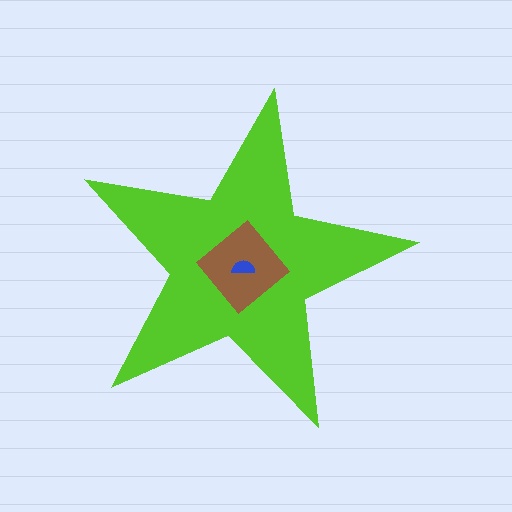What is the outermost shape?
The lime star.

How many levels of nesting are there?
3.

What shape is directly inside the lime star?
The brown diamond.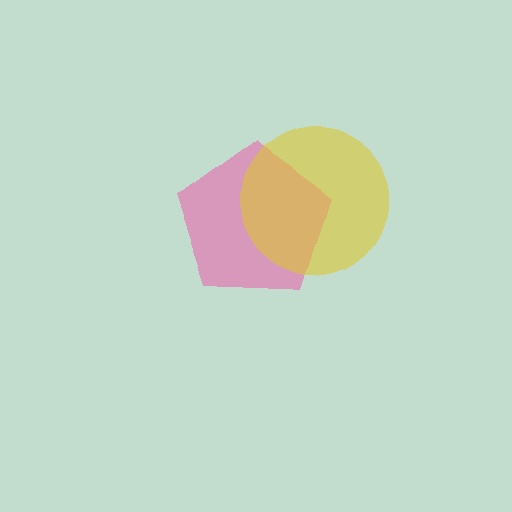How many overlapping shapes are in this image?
There are 2 overlapping shapes in the image.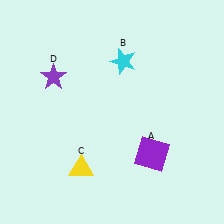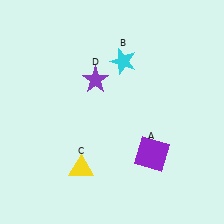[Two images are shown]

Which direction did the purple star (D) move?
The purple star (D) moved right.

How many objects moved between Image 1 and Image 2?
1 object moved between the two images.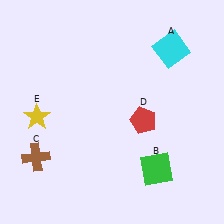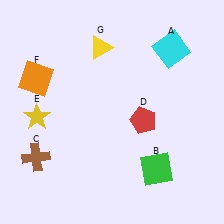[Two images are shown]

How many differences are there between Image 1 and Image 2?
There are 2 differences between the two images.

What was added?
An orange square (F), a yellow triangle (G) were added in Image 2.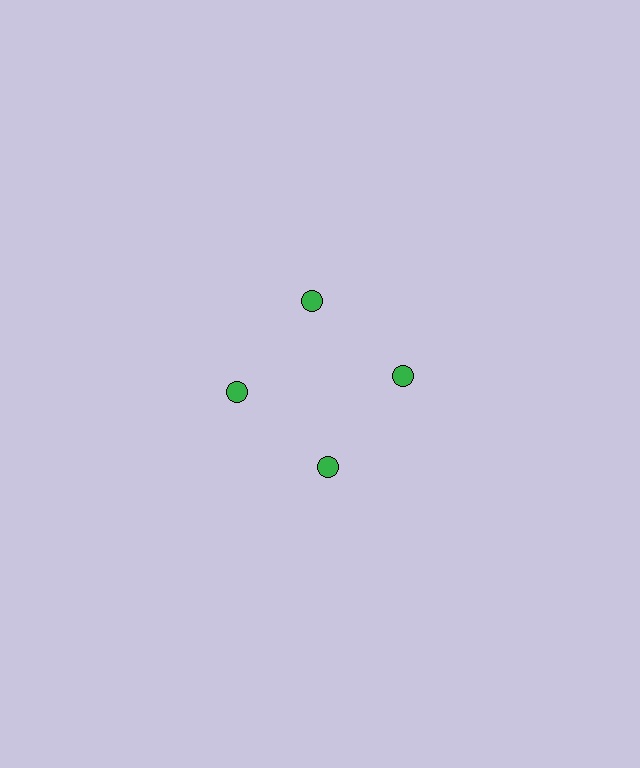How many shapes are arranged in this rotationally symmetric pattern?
There are 4 shapes, arranged in 4 groups of 1.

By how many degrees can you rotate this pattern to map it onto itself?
The pattern maps onto itself every 90 degrees of rotation.